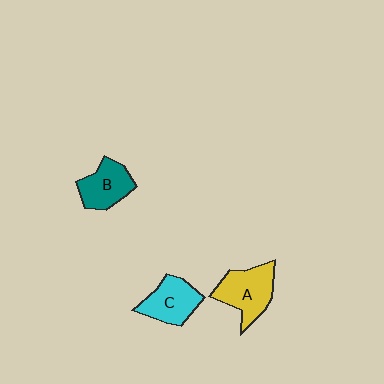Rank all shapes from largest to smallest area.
From largest to smallest: A (yellow), C (cyan), B (teal).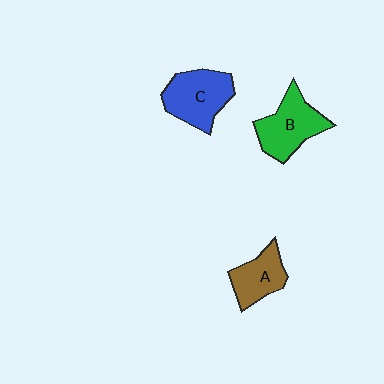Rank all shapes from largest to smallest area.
From largest to smallest: C (blue), B (green), A (brown).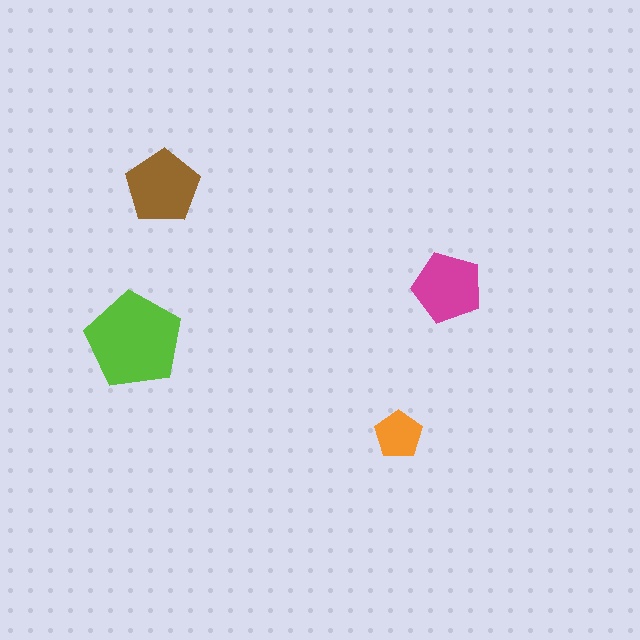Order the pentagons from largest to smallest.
the lime one, the brown one, the magenta one, the orange one.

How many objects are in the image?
There are 4 objects in the image.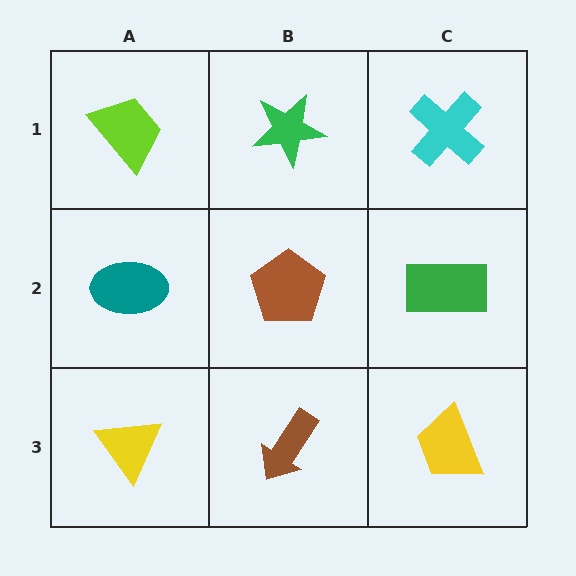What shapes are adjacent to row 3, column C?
A green rectangle (row 2, column C), a brown arrow (row 3, column B).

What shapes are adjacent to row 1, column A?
A teal ellipse (row 2, column A), a green star (row 1, column B).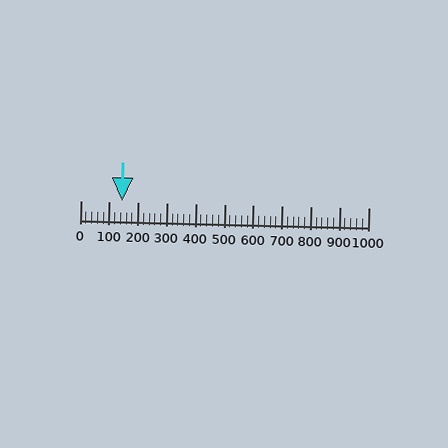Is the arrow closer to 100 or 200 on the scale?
The arrow is closer to 100.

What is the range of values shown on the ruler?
The ruler shows values from 0 to 1000.